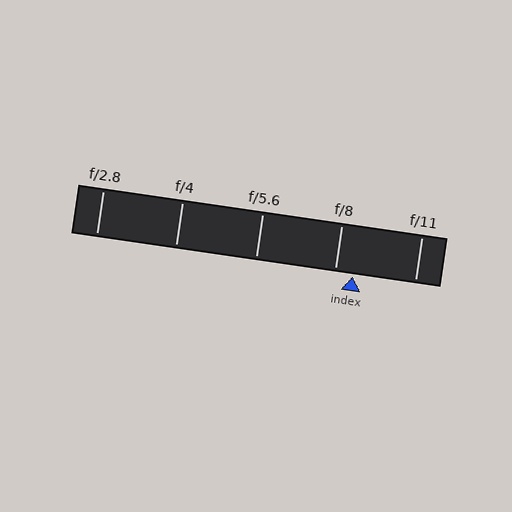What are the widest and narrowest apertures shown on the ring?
The widest aperture shown is f/2.8 and the narrowest is f/11.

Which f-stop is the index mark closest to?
The index mark is closest to f/8.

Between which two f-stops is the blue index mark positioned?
The index mark is between f/8 and f/11.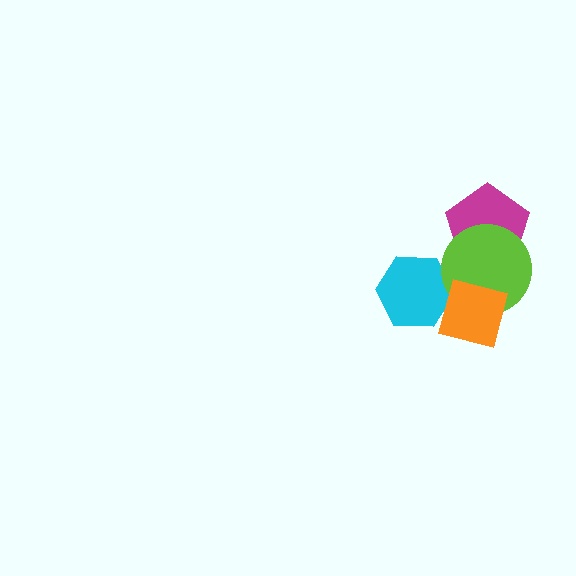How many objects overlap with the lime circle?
3 objects overlap with the lime circle.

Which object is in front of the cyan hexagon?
The lime circle is in front of the cyan hexagon.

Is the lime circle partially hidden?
Yes, it is partially covered by another shape.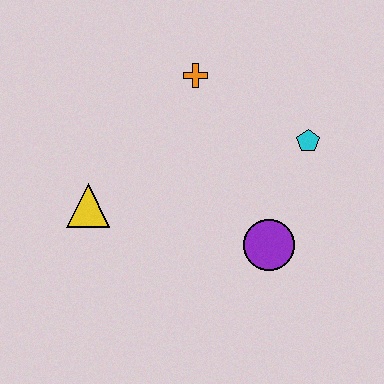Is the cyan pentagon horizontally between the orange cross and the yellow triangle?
No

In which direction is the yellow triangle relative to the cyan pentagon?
The yellow triangle is to the left of the cyan pentagon.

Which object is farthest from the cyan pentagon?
The yellow triangle is farthest from the cyan pentagon.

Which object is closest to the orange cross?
The cyan pentagon is closest to the orange cross.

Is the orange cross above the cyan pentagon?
Yes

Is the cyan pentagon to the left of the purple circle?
No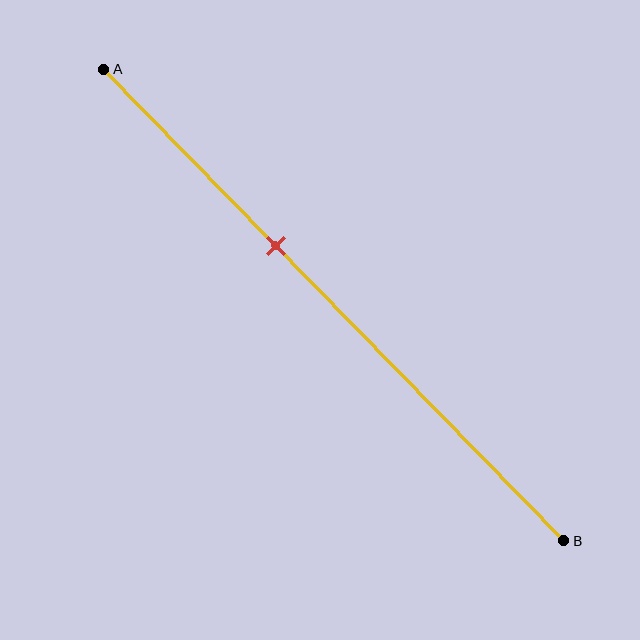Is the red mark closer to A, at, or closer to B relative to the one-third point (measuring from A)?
The red mark is closer to point B than the one-third point of segment AB.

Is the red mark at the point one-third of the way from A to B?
No, the mark is at about 35% from A, not at the 33% one-third point.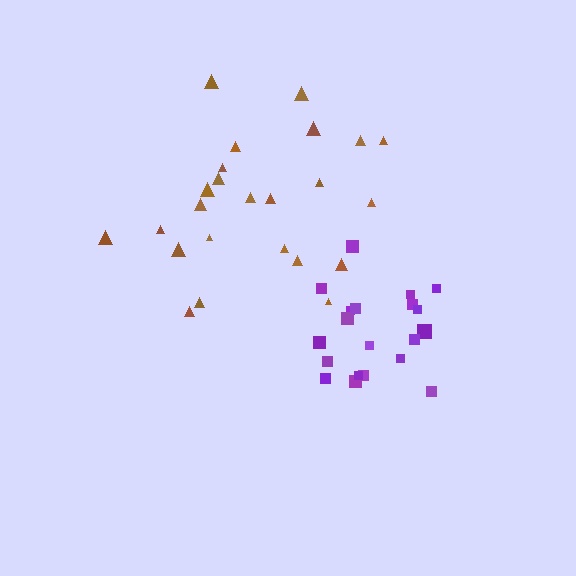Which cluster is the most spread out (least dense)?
Brown.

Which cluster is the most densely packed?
Purple.